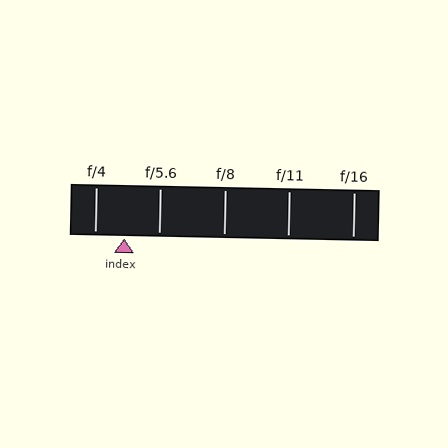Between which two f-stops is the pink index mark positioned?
The index mark is between f/4 and f/5.6.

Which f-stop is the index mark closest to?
The index mark is closest to f/4.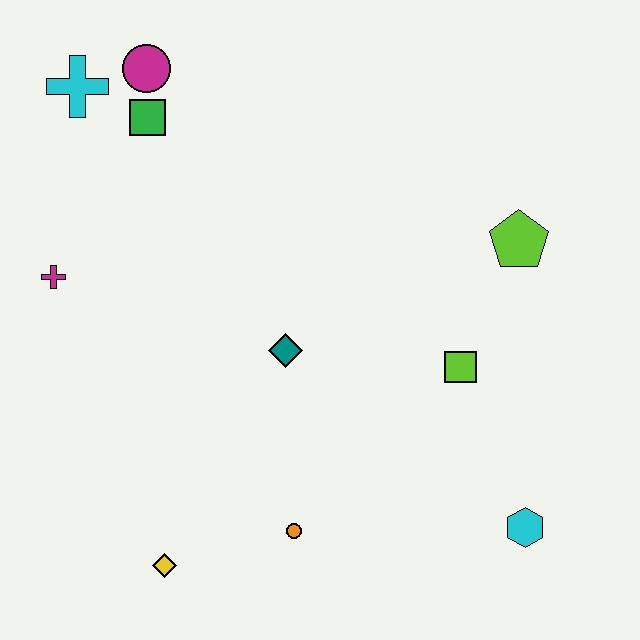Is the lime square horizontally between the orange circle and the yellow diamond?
No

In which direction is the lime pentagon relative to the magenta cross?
The lime pentagon is to the right of the magenta cross.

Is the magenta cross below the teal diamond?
No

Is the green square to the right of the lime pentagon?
No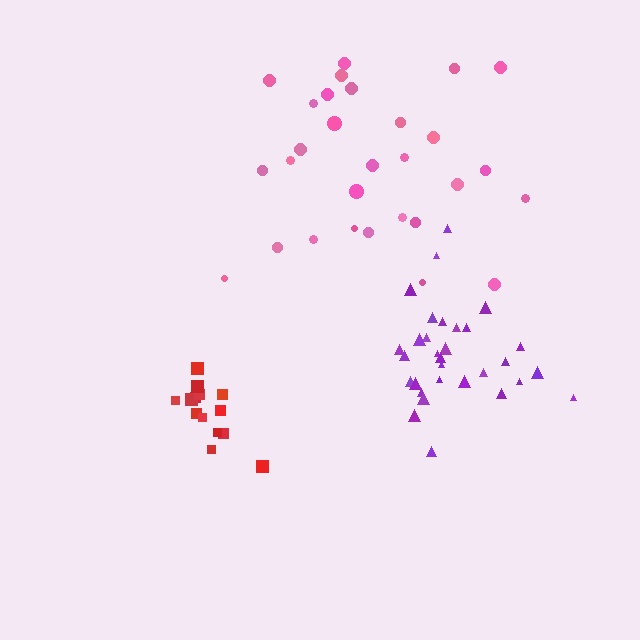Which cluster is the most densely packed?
Red.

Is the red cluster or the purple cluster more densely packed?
Red.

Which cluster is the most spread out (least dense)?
Pink.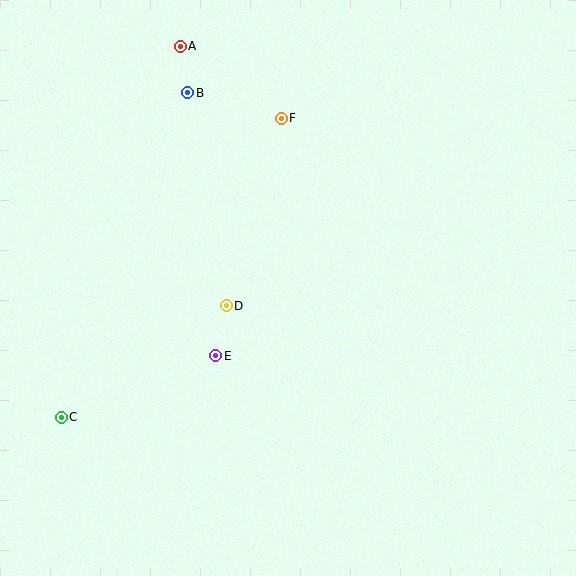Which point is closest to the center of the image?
Point D at (226, 306) is closest to the center.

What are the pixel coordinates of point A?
Point A is at (180, 46).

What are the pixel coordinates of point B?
Point B is at (188, 93).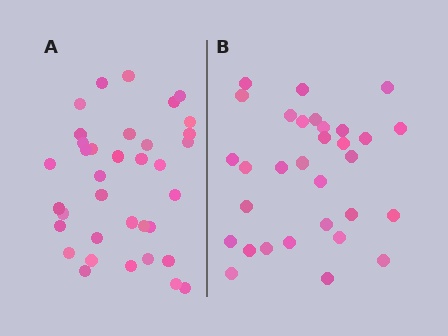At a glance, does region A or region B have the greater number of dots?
Region A (the left region) has more dots.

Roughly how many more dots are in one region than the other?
Region A has about 5 more dots than region B.